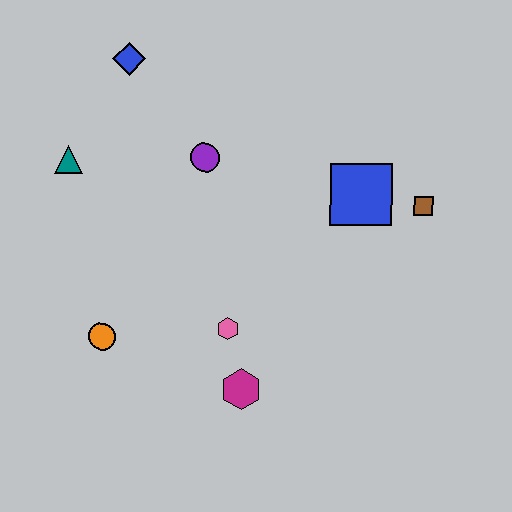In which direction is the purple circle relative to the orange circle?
The purple circle is above the orange circle.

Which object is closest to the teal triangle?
The blue diamond is closest to the teal triangle.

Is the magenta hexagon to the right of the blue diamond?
Yes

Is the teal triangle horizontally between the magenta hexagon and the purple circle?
No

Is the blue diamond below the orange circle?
No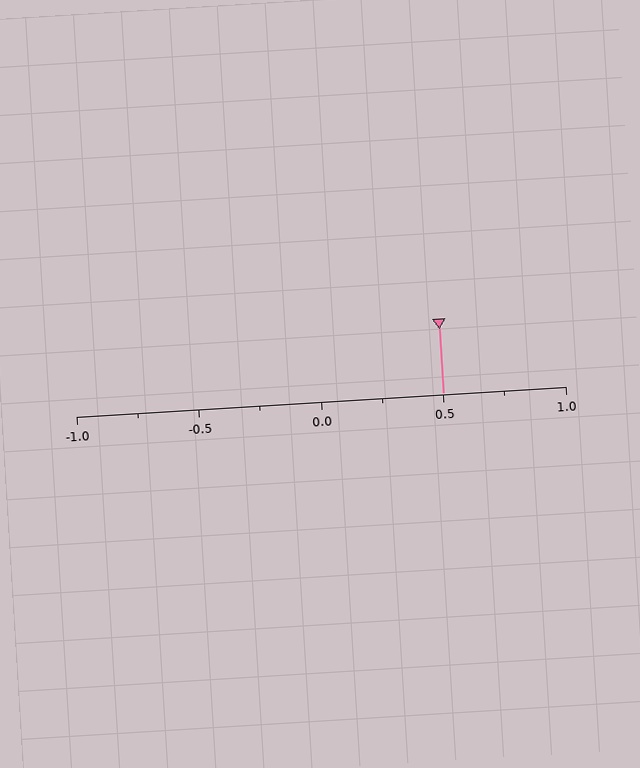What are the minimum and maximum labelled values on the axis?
The axis runs from -1.0 to 1.0.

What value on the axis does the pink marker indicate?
The marker indicates approximately 0.5.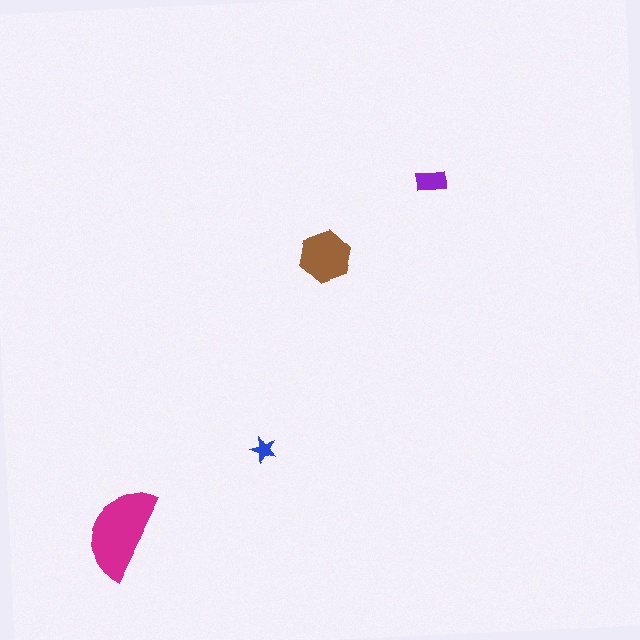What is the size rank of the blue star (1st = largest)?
4th.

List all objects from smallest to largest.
The blue star, the purple rectangle, the brown hexagon, the magenta semicircle.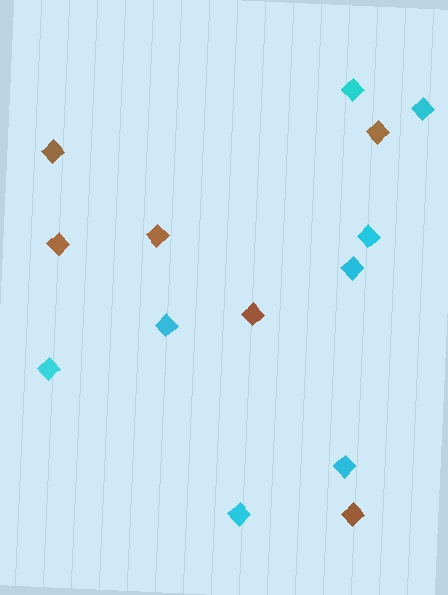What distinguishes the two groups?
There are 2 groups: one group of brown diamonds (6) and one group of cyan diamonds (8).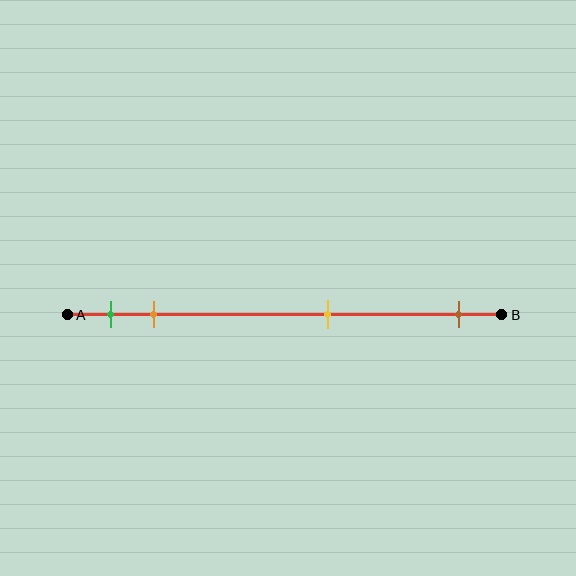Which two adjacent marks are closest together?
The green and orange marks are the closest adjacent pair.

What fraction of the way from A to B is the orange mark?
The orange mark is approximately 20% (0.2) of the way from A to B.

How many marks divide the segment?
There are 4 marks dividing the segment.